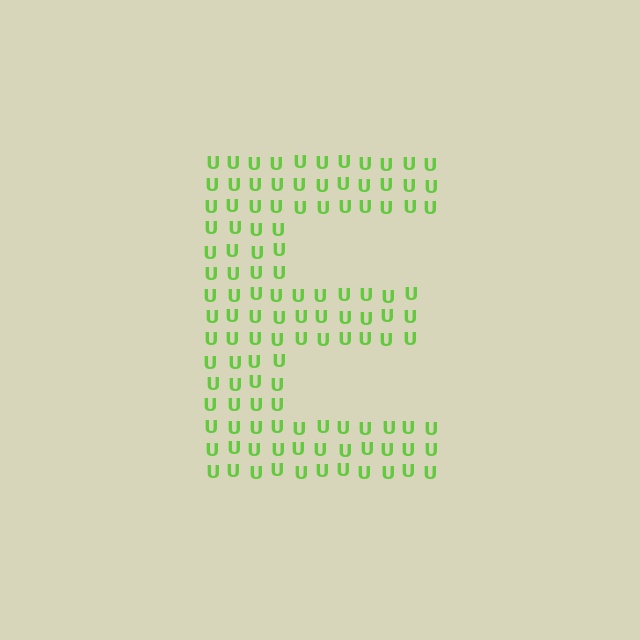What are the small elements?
The small elements are letter U's.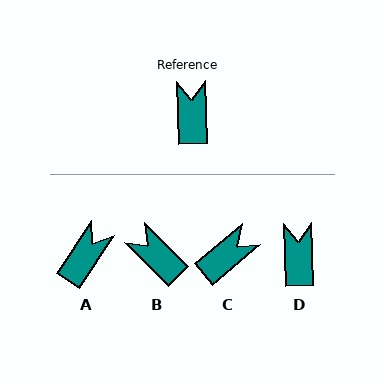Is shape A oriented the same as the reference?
No, it is off by about 36 degrees.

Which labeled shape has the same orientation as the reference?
D.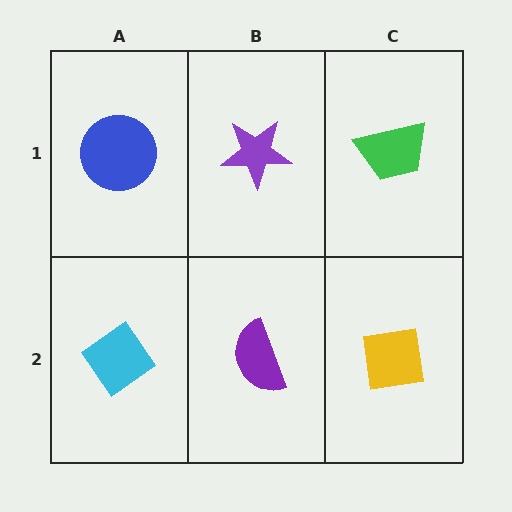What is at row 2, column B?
A purple semicircle.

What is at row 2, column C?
A yellow square.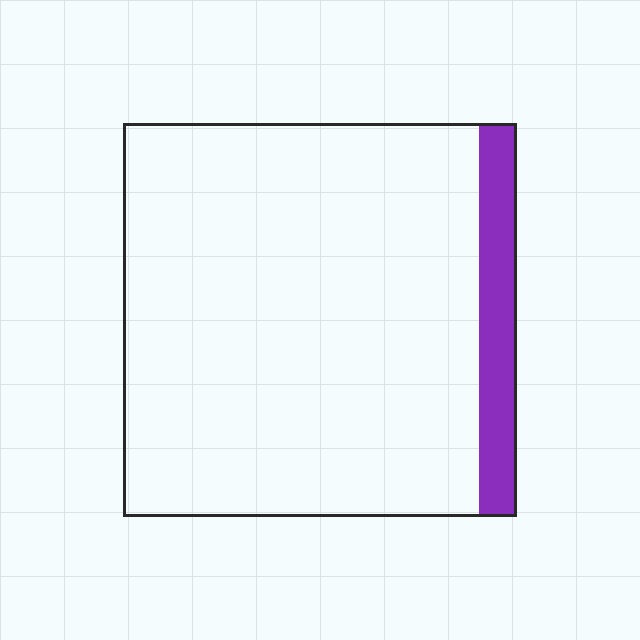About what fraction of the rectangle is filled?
About one tenth (1/10).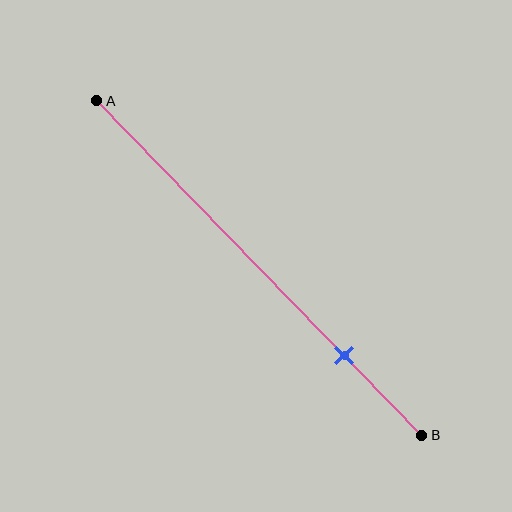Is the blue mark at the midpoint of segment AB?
No, the mark is at about 75% from A, not at the 50% midpoint.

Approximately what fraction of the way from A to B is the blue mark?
The blue mark is approximately 75% of the way from A to B.